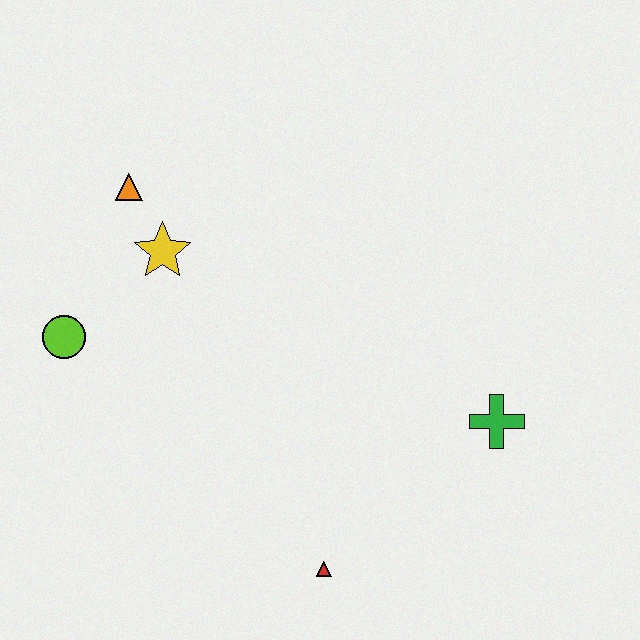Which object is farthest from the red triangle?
The orange triangle is farthest from the red triangle.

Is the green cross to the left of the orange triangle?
No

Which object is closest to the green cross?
The red triangle is closest to the green cross.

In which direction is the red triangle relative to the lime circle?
The red triangle is to the right of the lime circle.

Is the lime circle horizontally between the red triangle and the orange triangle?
No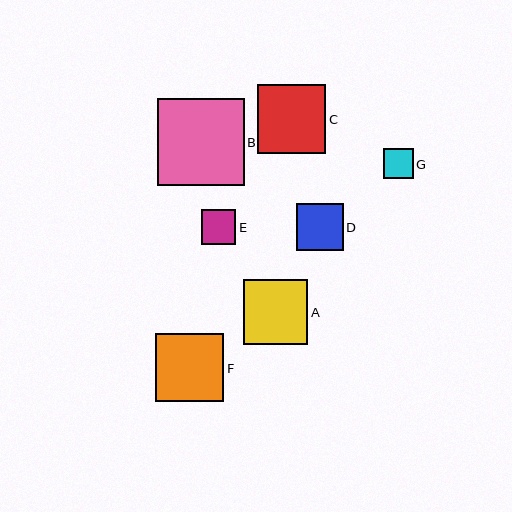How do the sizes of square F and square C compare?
Square F and square C are approximately the same size.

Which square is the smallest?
Square G is the smallest with a size of approximately 29 pixels.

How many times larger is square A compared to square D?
Square A is approximately 1.4 times the size of square D.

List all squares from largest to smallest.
From largest to smallest: B, F, C, A, D, E, G.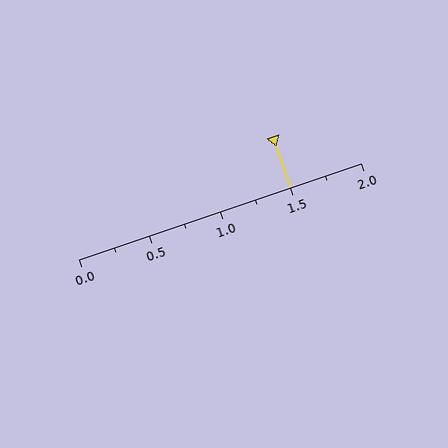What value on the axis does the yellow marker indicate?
The marker indicates approximately 1.5.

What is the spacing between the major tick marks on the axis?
The major ticks are spaced 0.5 apart.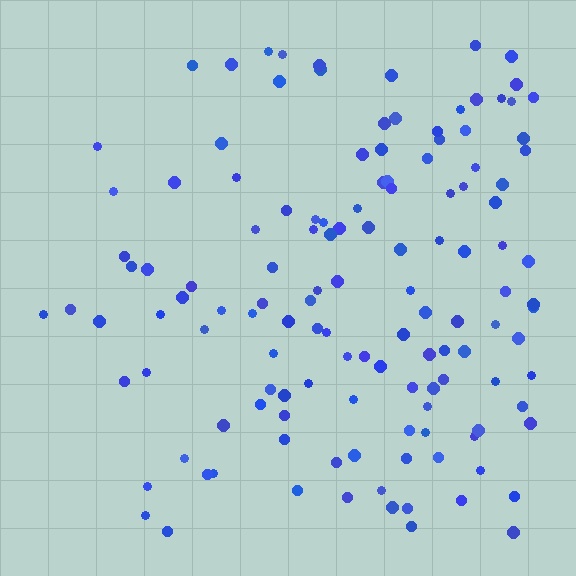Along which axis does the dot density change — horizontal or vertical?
Horizontal.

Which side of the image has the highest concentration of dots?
The right.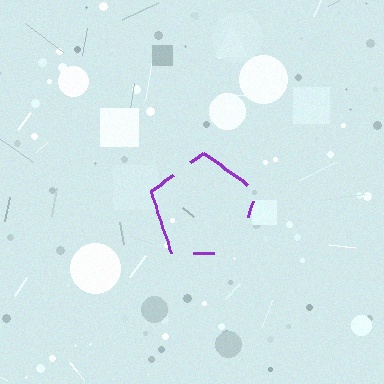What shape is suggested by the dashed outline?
The dashed outline suggests a pentagon.